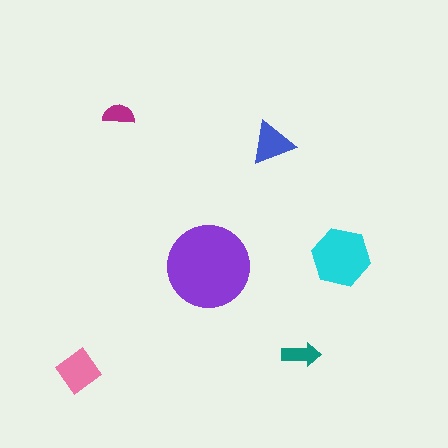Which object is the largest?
The purple circle.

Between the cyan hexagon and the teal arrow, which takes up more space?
The cyan hexagon.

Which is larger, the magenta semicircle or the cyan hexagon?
The cyan hexagon.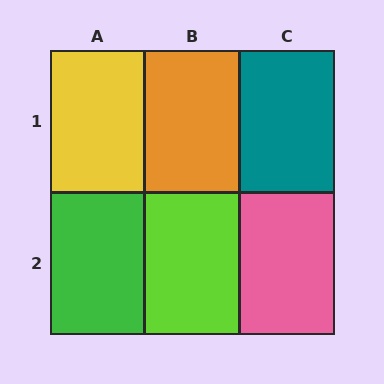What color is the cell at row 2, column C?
Pink.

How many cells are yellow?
1 cell is yellow.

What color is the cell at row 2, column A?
Green.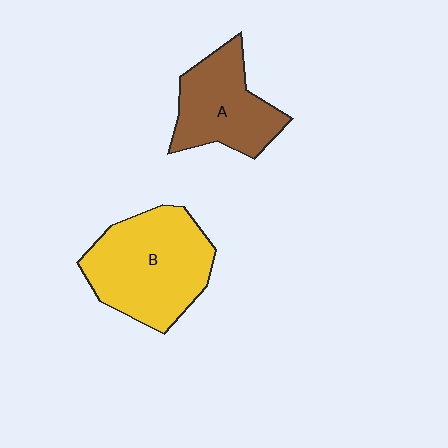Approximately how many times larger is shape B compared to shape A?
Approximately 1.4 times.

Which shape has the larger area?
Shape B (yellow).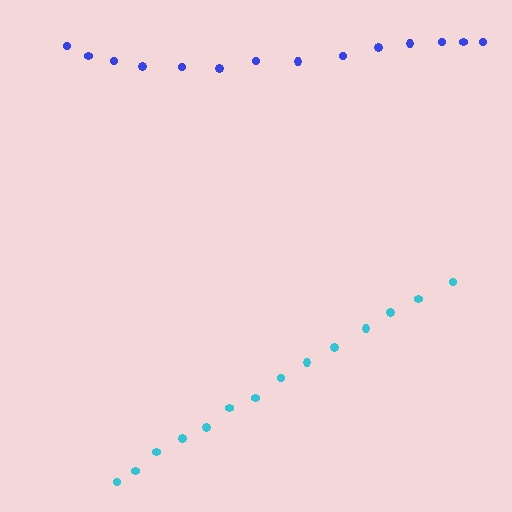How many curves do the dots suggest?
There are 2 distinct paths.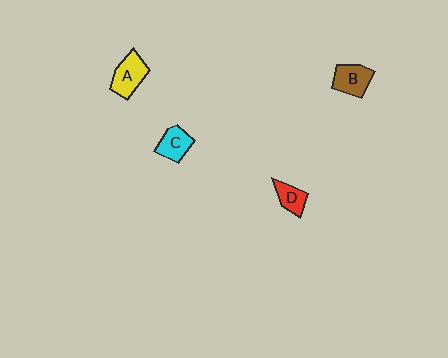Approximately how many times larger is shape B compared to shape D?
Approximately 1.4 times.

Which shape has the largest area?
Shape A (yellow).